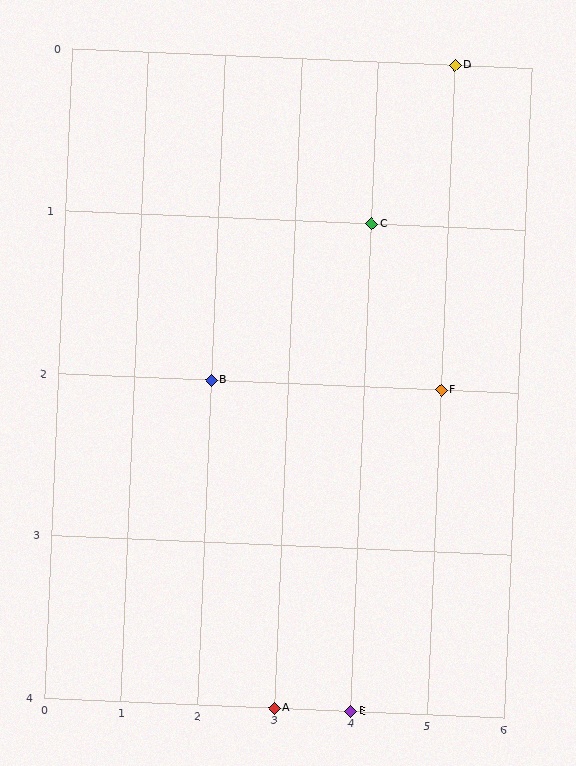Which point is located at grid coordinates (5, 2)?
Point F is at (5, 2).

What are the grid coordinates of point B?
Point B is at grid coordinates (2, 2).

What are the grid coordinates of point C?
Point C is at grid coordinates (4, 1).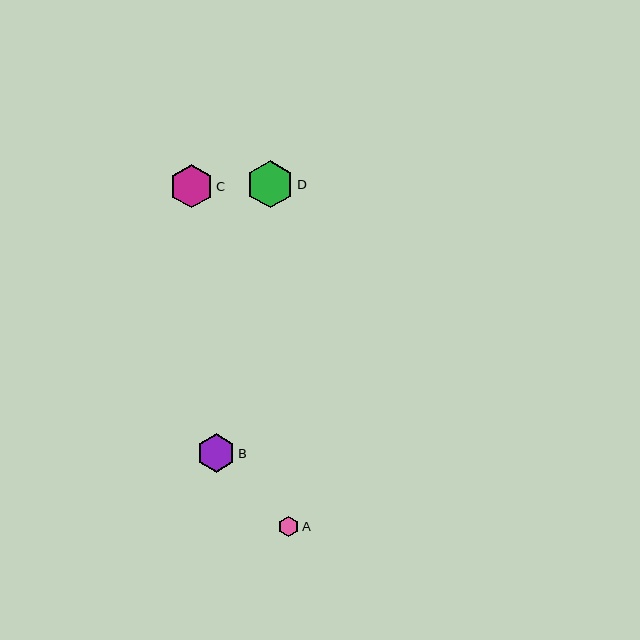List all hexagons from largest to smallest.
From largest to smallest: D, C, B, A.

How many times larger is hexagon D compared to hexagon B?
Hexagon D is approximately 1.2 times the size of hexagon B.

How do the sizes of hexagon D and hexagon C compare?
Hexagon D and hexagon C are approximately the same size.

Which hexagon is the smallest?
Hexagon A is the smallest with a size of approximately 20 pixels.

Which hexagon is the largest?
Hexagon D is the largest with a size of approximately 47 pixels.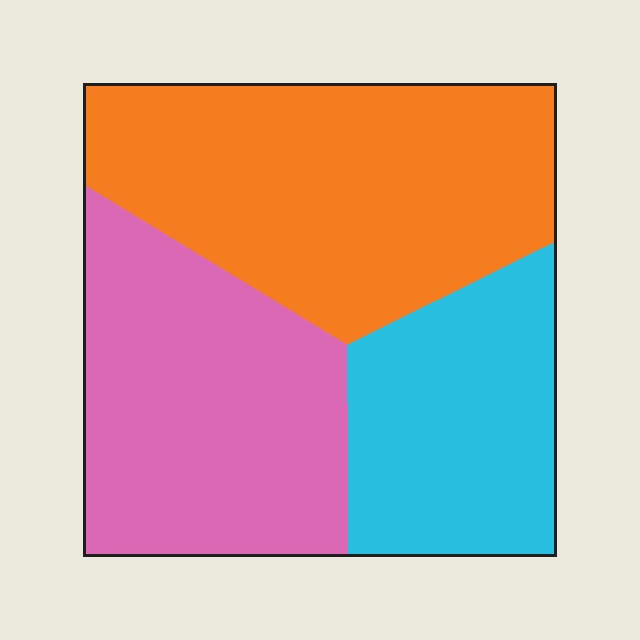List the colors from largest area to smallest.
From largest to smallest: orange, pink, cyan.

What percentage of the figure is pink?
Pink takes up about one third (1/3) of the figure.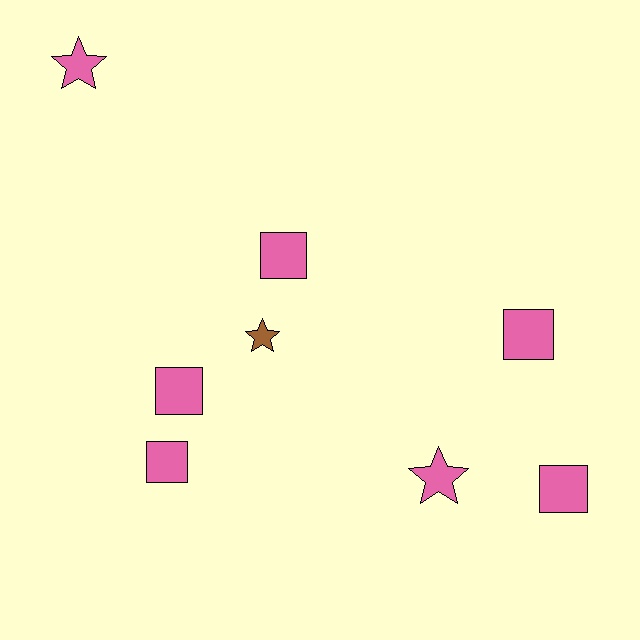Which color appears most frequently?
Pink, with 7 objects.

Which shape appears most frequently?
Square, with 5 objects.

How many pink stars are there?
There are 2 pink stars.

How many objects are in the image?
There are 8 objects.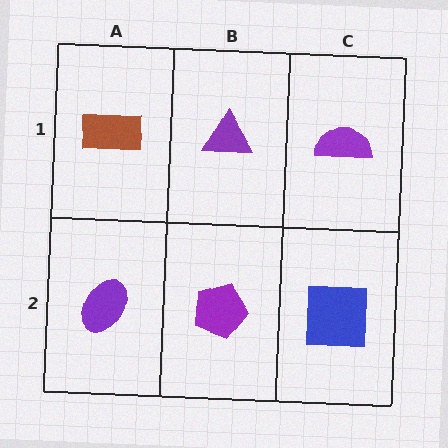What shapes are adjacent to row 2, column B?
A purple triangle (row 1, column B), a purple ellipse (row 2, column A), a blue square (row 2, column C).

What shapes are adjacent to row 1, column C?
A blue square (row 2, column C), a purple triangle (row 1, column B).